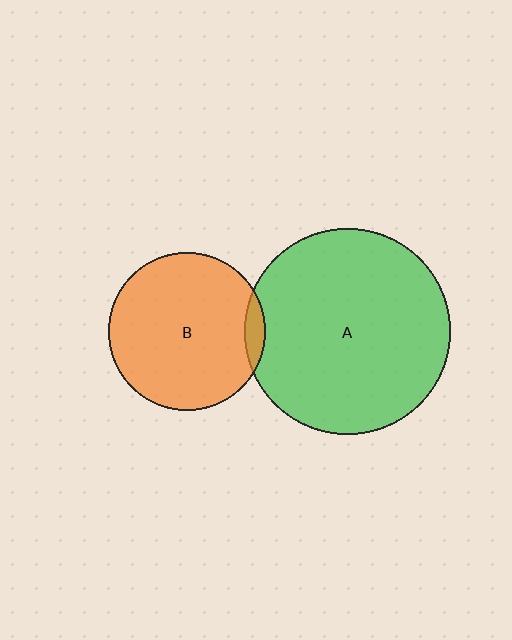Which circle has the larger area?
Circle A (green).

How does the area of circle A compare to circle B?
Approximately 1.7 times.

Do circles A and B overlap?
Yes.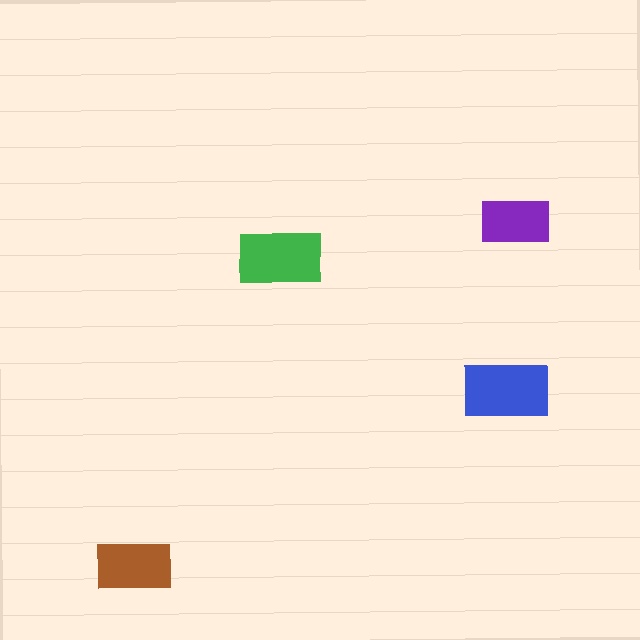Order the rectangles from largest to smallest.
the blue one, the green one, the brown one, the purple one.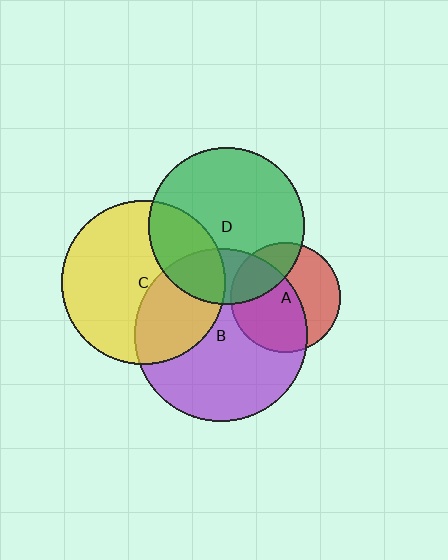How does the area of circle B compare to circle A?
Approximately 2.5 times.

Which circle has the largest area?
Circle B (purple).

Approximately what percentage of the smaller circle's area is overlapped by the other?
Approximately 25%.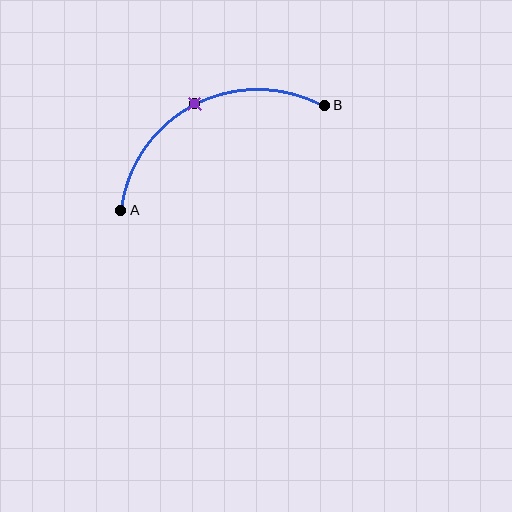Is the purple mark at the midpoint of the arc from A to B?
Yes. The purple mark lies on the arc at equal arc-length from both A and B — it is the arc midpoint.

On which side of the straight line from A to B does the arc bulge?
The arc bulges above the straight line connecting A and B.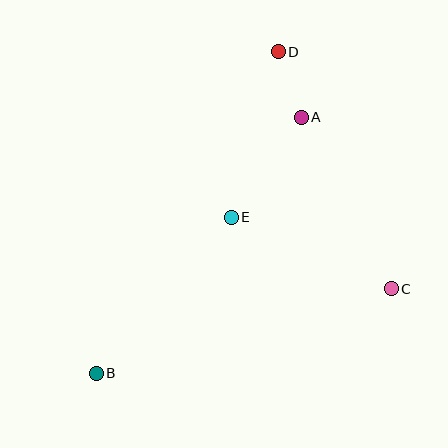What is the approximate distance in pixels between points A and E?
The distance between A and E is approximately 122 pixels.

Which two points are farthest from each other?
Points B and D are farthest from each other.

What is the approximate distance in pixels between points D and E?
The distance between D and E is approximately 172 pixels.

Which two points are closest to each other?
Points A and D are closest to each other.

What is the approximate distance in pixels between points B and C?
The distance between B and C is approximately 307 pixels.